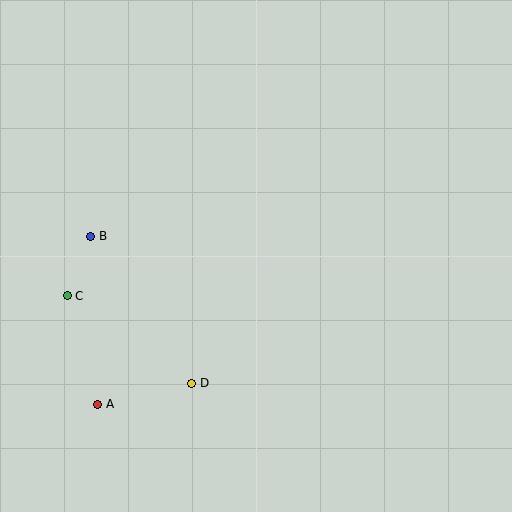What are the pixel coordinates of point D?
Point D is at (192, 383).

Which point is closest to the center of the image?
Point D at (192, 383) is closest to the center.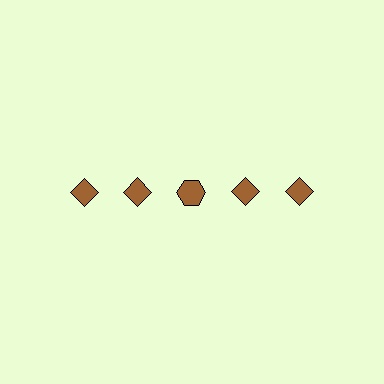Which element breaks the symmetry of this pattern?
The brown hexagon in the top row, center column breaks the symmetry. All other shapes are brown diamonds.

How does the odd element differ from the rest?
It has a different shape: hexagon instead of diamond.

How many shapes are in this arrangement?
There are 5 shapes arranged in a grid pattern.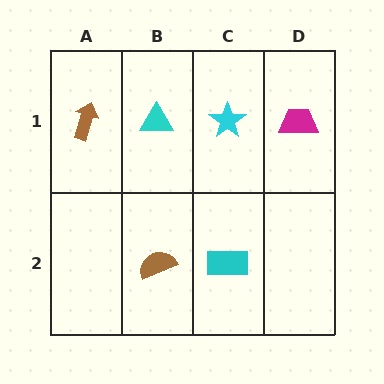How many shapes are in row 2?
2 shapes.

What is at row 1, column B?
A cyan triangle.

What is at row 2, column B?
A brown semicircle.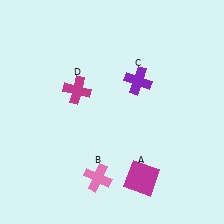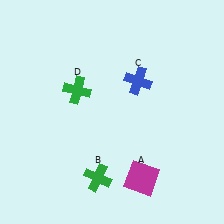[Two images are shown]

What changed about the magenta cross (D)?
In Image 1, D is magenta. In Image 2, it changed to green.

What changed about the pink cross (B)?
In Image 1, B is pink. In Image 2, it changed to green.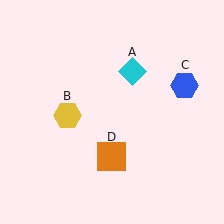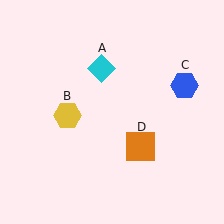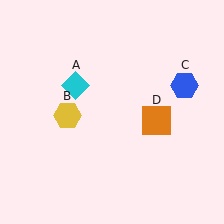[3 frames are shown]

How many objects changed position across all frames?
2 objects changed position: cyan diamond (object A), orange square (object D).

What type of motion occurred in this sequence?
The cyan diamond (object A), orange square (object D) rotated counterclockwise around the center of the scene.